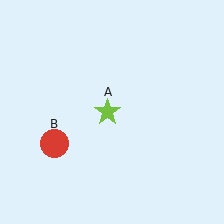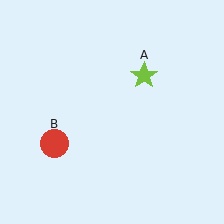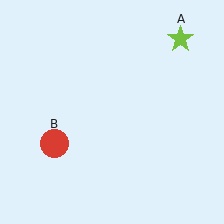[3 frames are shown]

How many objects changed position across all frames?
1 object changed position: lime star (object A).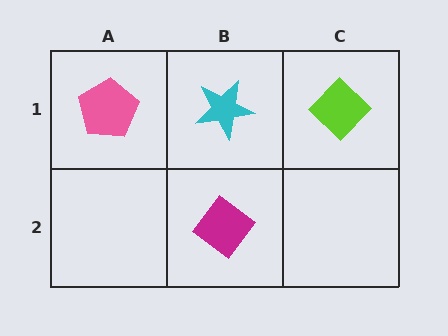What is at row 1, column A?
A pink pentagon.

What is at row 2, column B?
A magenta diamond.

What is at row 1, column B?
A cyan star.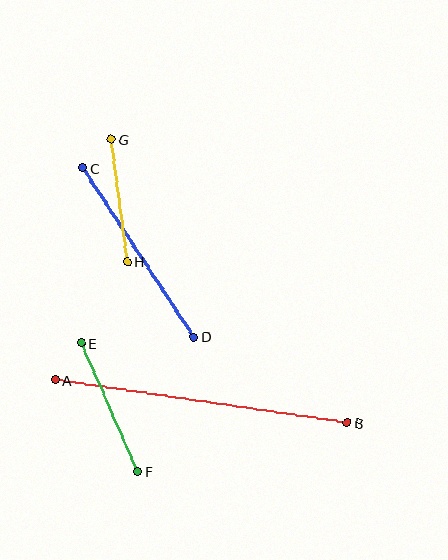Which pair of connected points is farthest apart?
Points A and B are farthest apart.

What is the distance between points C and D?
The distance is approximately 202 pixels.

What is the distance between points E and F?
The distance is approximately 140 pixels.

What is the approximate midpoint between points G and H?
The midpoint is at approximately (119, 200) pixels.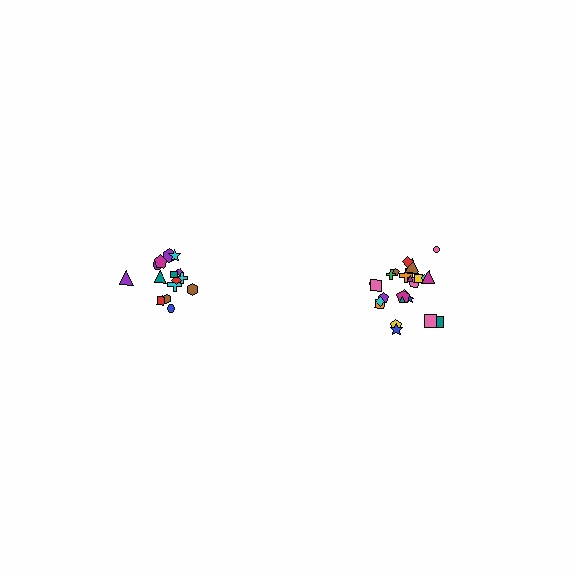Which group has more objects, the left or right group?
The right group.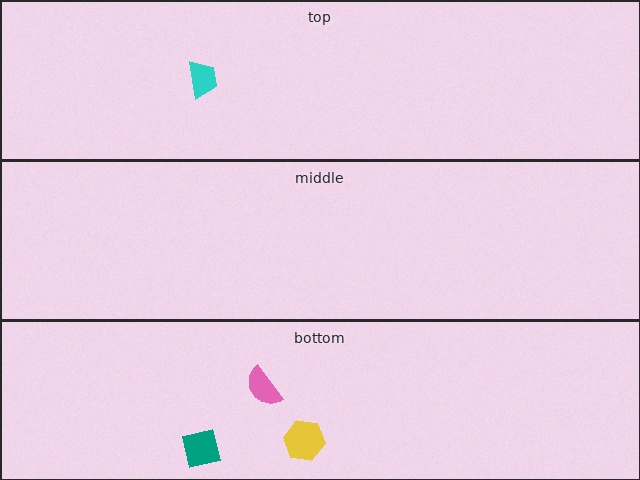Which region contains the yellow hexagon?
The bottom region.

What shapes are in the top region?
The cyan trapezoid.